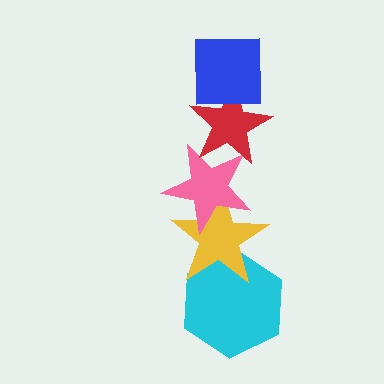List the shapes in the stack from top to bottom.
From top to bottom: the blue square, the red star, the pink star, the yellow star, the cyan hexagon.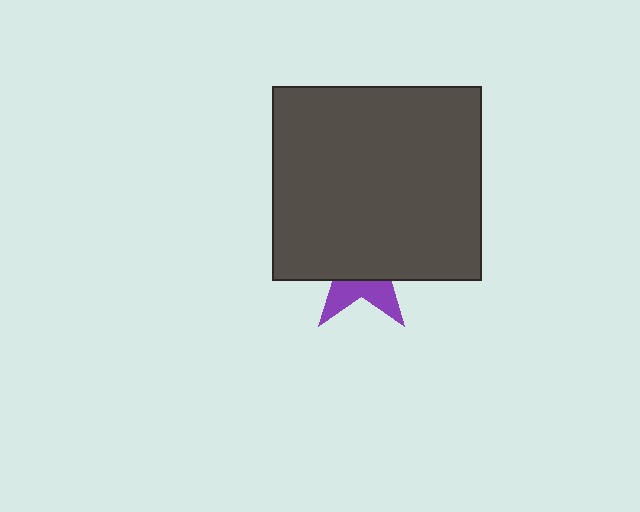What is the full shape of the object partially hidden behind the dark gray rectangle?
The partially hidden object is a purple star.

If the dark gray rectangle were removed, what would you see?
You would see the complete purple star.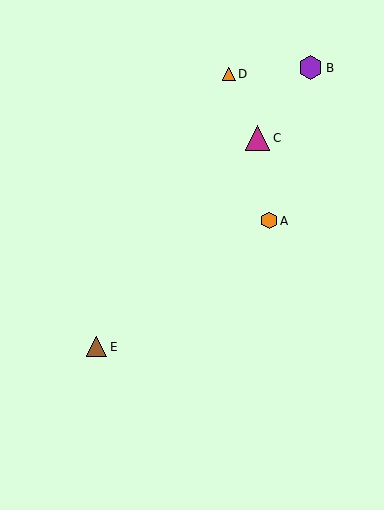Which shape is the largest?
The magenta triangle (labeled C) is the largest.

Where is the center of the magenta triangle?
The center of the magenta triangle is at (258, 138).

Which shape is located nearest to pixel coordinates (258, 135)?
The magenta triangle (labeled C) at (258, 138) is nearest to that location.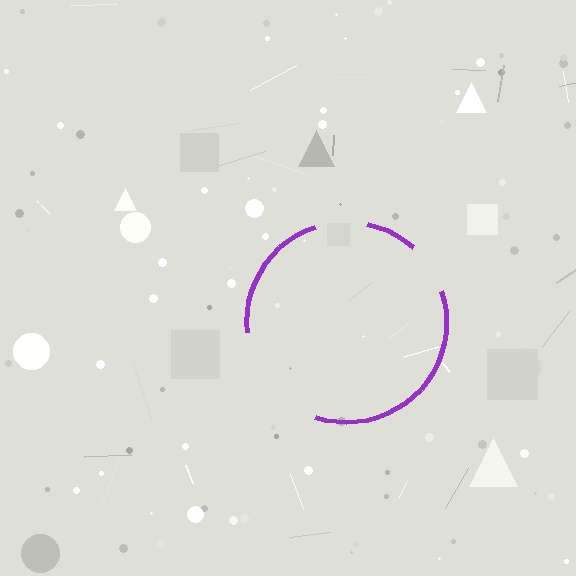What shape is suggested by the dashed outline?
The dashed outline suggests a circle.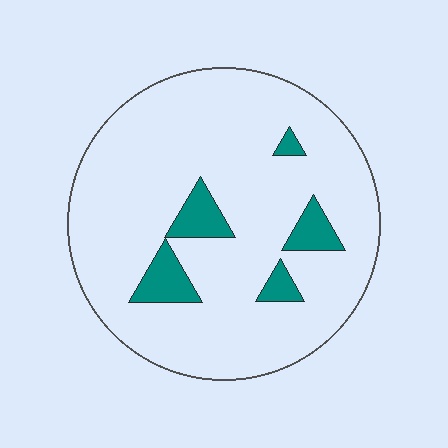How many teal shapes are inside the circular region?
5.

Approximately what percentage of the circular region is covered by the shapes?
Approximately 10%.